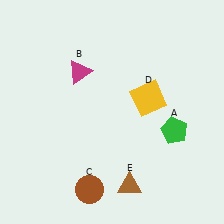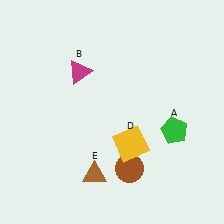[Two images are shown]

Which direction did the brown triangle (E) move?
The brown triangle (E) moved left.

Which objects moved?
The objects that moved are: the brown circle (C), the yellow square (D), the brown triangle (E).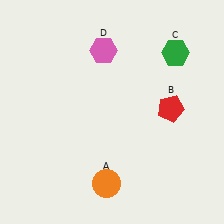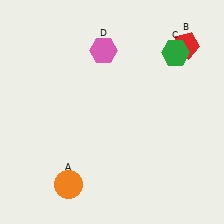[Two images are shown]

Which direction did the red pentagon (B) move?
The red pentagon (B) moved up.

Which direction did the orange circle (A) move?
The orange circle (A) moved left.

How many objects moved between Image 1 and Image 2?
2 objects moved between the two images.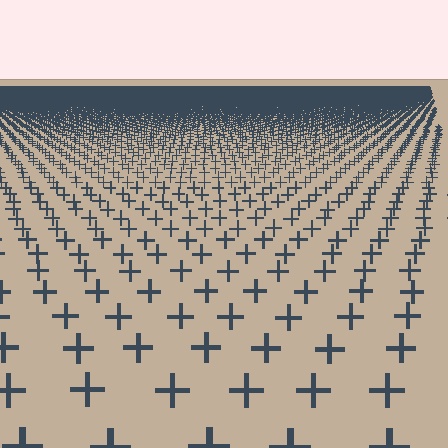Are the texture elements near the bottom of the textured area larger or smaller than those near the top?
Larger. Near the bottom, elements are closer to the viewer and appear at a bigger on-screen size.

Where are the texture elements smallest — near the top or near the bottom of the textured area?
Near the top.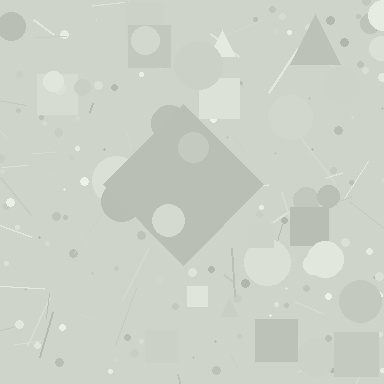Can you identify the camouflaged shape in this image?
The camouflaged shape is a diamond.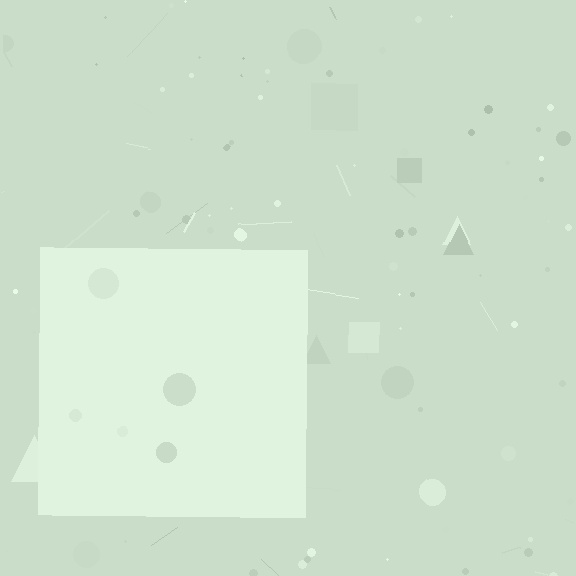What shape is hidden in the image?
A square is hidden in the image.